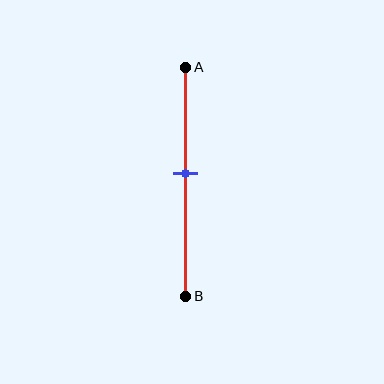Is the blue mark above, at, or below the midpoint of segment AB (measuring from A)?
The blue mark is above the midpoint of segment AB.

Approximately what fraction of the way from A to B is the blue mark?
The blue mark is approximately 45% of the way from A to B.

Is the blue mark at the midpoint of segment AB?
No, the mark is at about 45% from A, not at the 50% midpoint.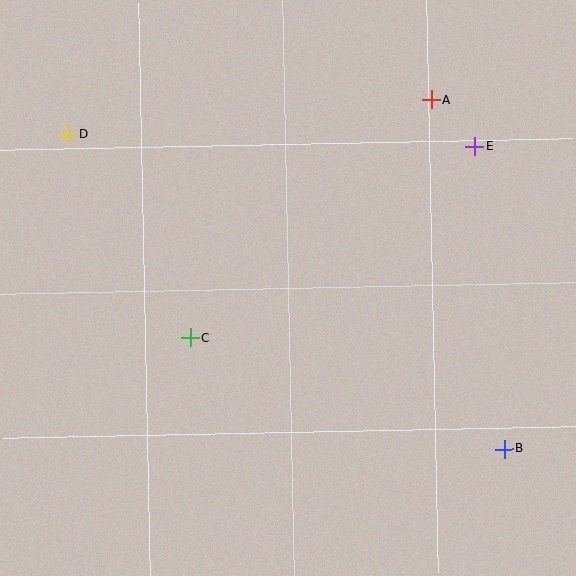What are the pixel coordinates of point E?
Point E is at (475, 146).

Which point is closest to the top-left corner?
Point D is closest to the top-left corner.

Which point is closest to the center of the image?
Point C at (190, 338) is closest to the center.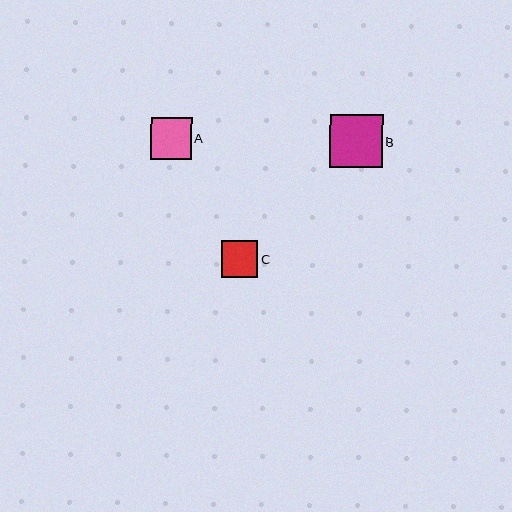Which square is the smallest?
Square C is the smallest with a size of approximately 36 pixels.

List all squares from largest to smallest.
From largest to smallest: B, A, C.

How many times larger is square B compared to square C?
Square B is approximately 1.5 times the size of square C.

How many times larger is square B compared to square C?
Square B is approximately 1.5 times the size of square C.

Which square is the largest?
Square B is the largest with a size of approximately 53 pixels.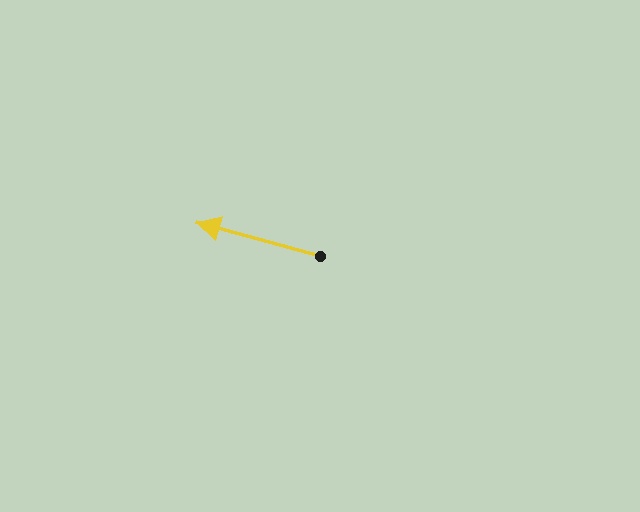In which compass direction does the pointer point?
West.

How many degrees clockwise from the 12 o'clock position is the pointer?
Approximately 285 degrees.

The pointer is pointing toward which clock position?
Roughly 10 o'clock.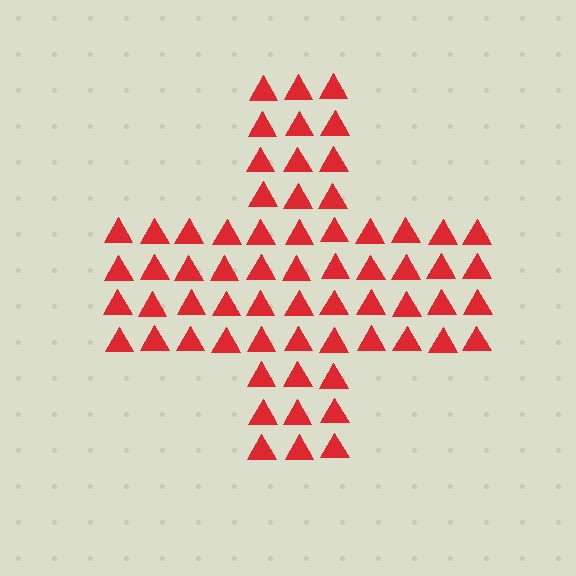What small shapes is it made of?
It is made of small triangles.